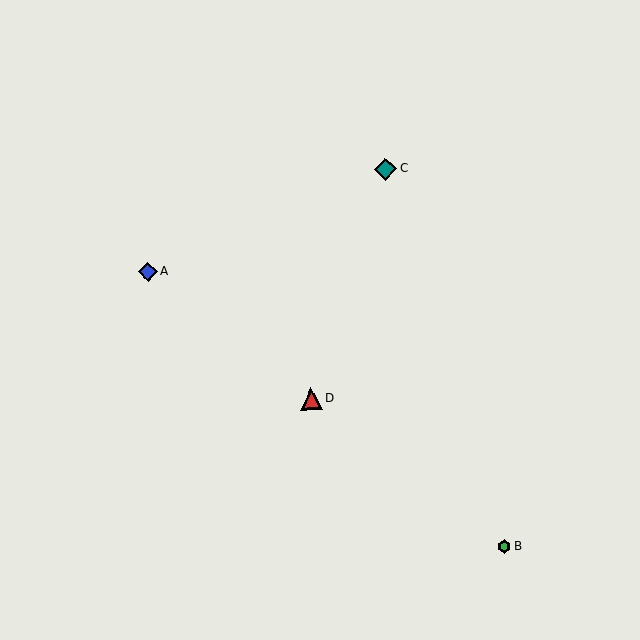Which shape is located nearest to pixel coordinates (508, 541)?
The green hexagon (labeled B) at (504, 546) is nearest to that location.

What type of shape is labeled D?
Shape D is a red triangle.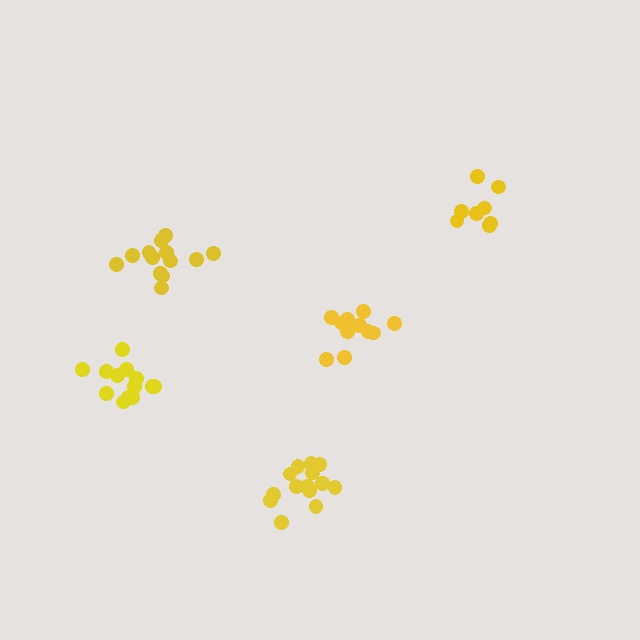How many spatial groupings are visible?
There are 5 spatial groupings.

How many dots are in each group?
Group 1: 13 dots, Group 2: 14 dots, Group 3: 8 dots, Group 4: 11 dots, Group 5: 13 dots (59 total).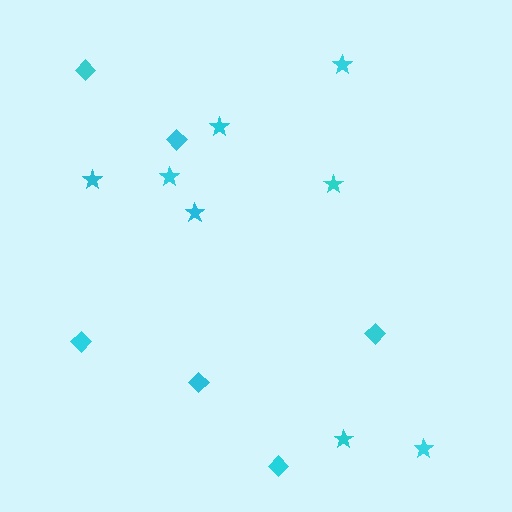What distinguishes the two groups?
There are 2 groups: one group of stars (8) and one group of diamonds (6).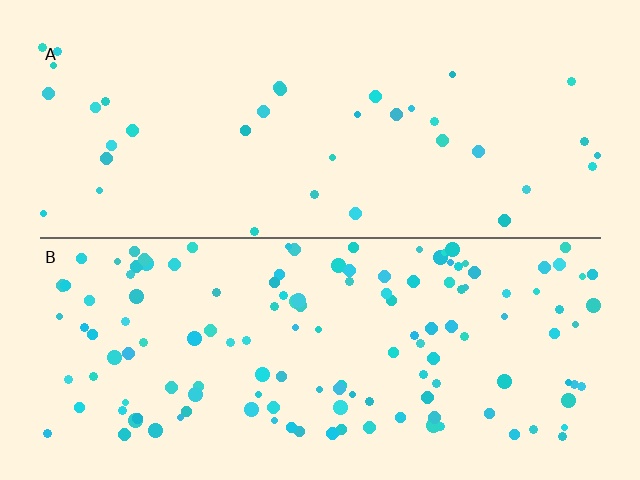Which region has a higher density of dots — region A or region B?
B (the bottom).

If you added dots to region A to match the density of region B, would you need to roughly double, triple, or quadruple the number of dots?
Approximately quadruple.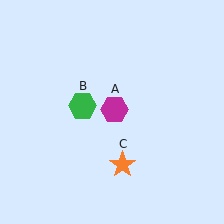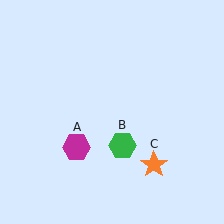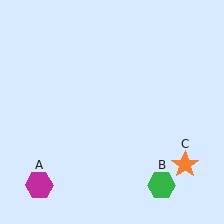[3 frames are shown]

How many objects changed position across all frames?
3 objects changed position: magenta hexagon (object A), green hexagon (object B), orange star (object C).